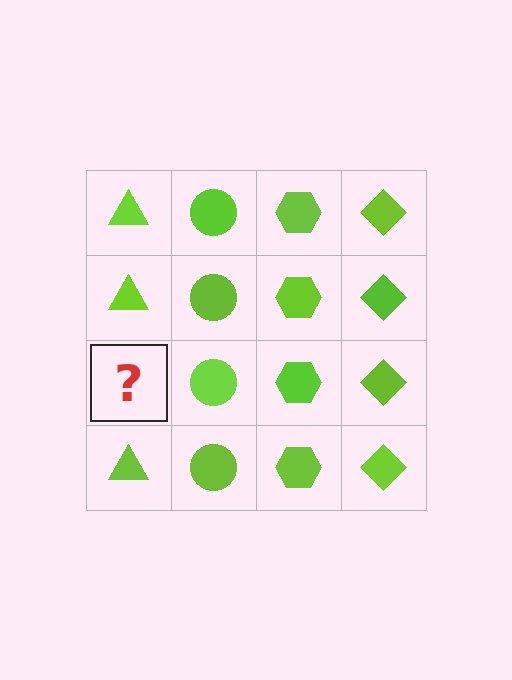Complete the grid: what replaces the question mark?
The question mark should be replaced with a lime triangle.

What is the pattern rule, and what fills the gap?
The rule is that each column has a consistent shape. The gap should be filled with a lime triangle.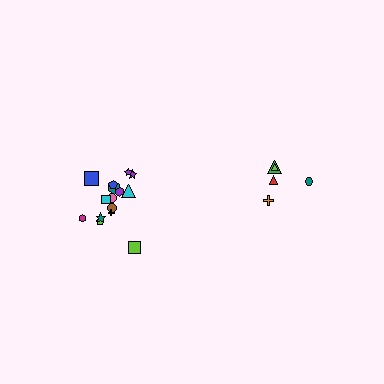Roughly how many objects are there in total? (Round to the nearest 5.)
Roughly 20 objects in total.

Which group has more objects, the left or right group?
The left group.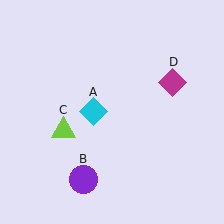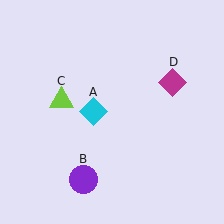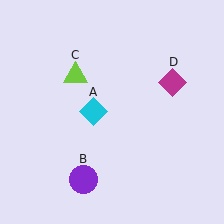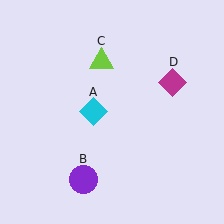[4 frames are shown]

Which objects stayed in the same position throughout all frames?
Cyan diamond (object A) and purple circle (object B) and magenta diamond (object D) remained stationary.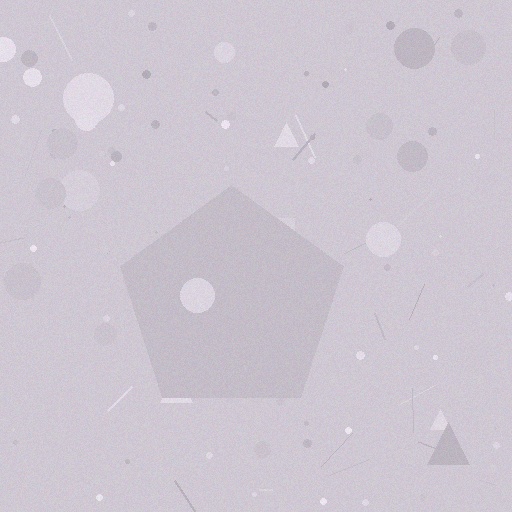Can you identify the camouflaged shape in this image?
The camouflaged shape is a pentagon.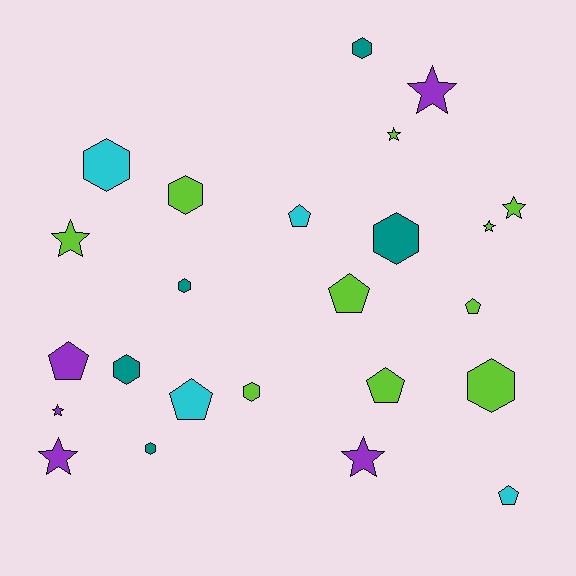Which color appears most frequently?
Lime, with 10 objects.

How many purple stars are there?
There are 4 purple stars.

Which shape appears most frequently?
Hexagon, with 9 objects.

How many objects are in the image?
There are 24 objects.